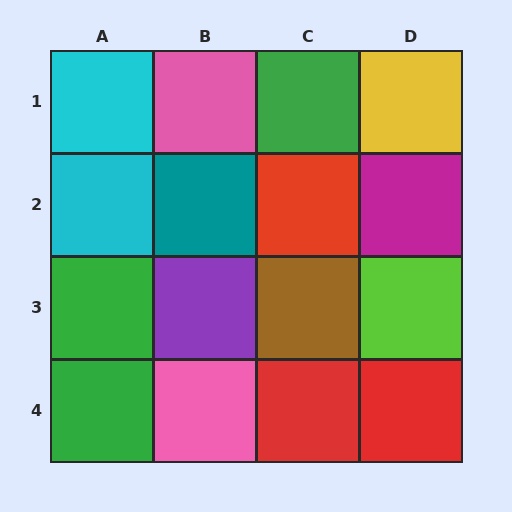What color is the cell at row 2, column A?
Cyan.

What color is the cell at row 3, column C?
Brown.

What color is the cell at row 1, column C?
Green.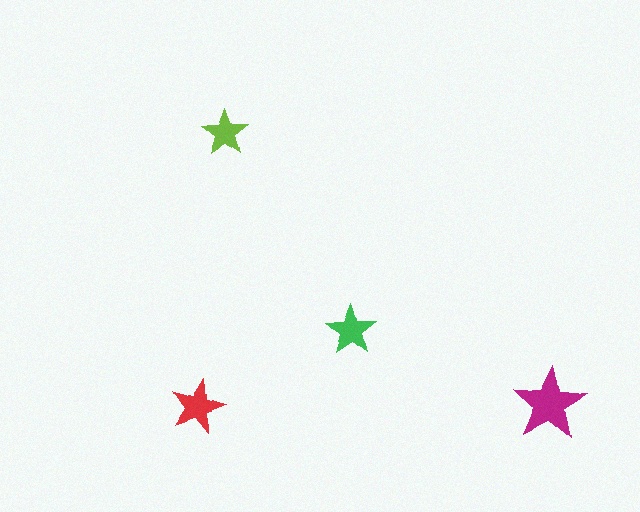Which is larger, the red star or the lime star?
The red one.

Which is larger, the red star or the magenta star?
The magenta one.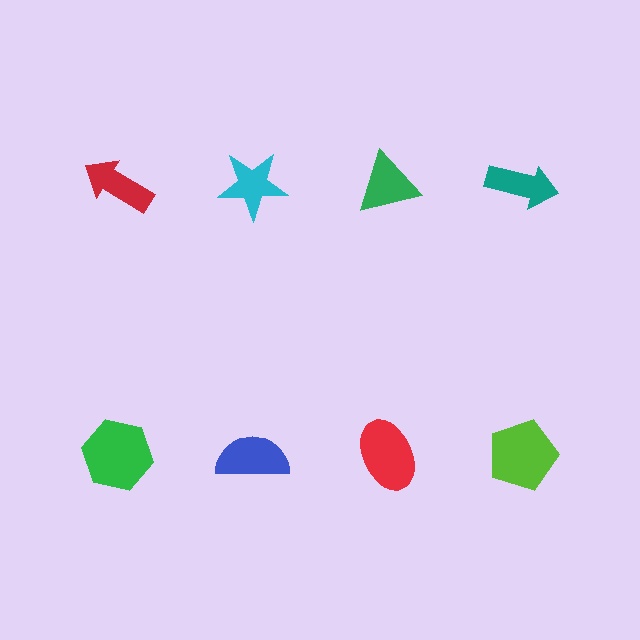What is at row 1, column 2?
A cyan star.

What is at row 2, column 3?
A red ellipse.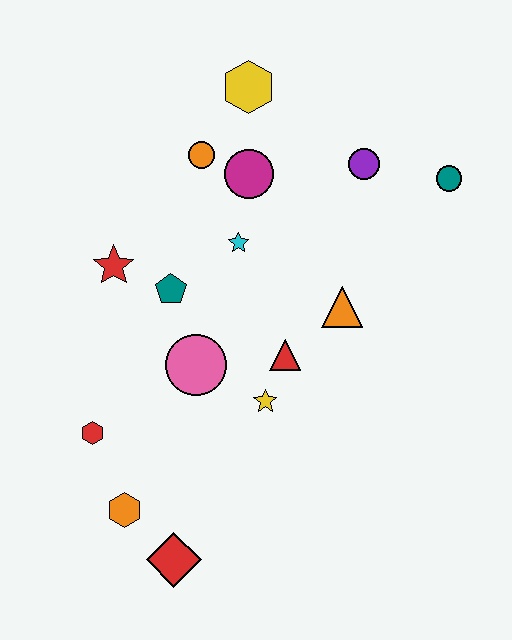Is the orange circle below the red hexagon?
No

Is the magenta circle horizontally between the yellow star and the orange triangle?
No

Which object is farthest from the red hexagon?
The teal circle is farthest from the red hexagon.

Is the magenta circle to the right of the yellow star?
No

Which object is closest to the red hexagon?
The orange hexagon is closest to the red hexagon.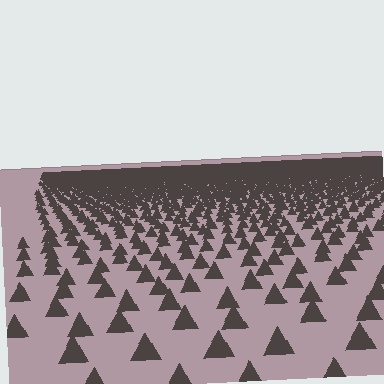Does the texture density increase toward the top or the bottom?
Density increases toward the top.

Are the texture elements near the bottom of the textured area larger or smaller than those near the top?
Larger. Near the bottom, elements are closer to the viewer and appear at a bigger on-screen size.